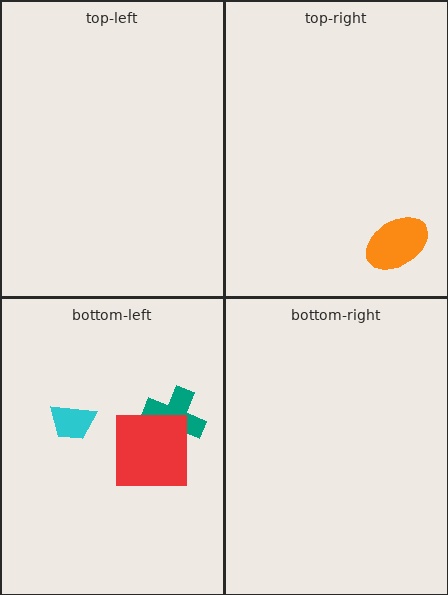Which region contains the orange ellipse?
The top-right region.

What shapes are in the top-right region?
The orange ellipse.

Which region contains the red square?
The bottom-left region.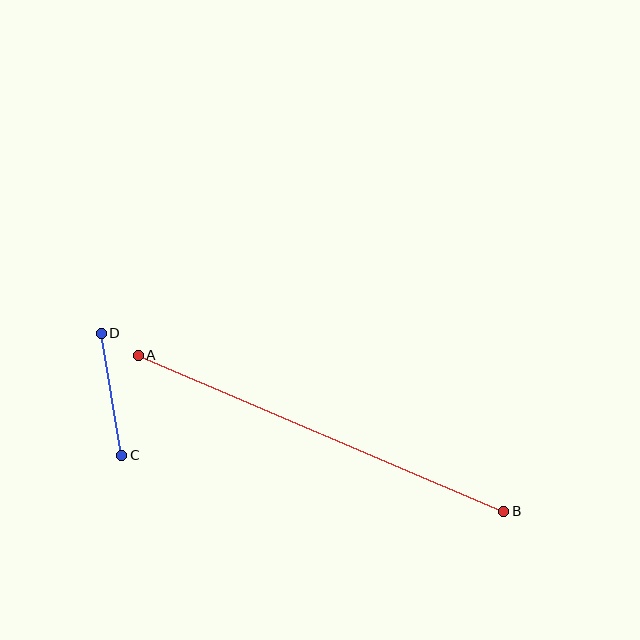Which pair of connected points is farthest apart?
Points A and B are farthest apart.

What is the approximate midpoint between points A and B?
The midpoint is at approximately (321, 433) pixels.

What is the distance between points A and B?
The distance is approximately 397 pixels.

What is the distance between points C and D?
The distance is approximately 123 pixels.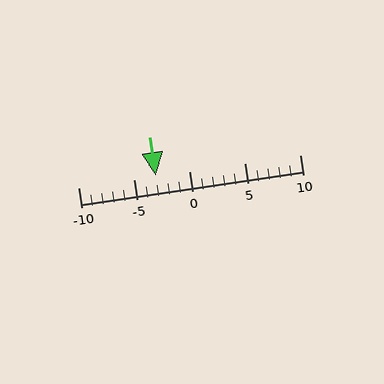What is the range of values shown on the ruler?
The ruler shows values from -10 to 10.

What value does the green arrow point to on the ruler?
The green arrow points to approximately -3.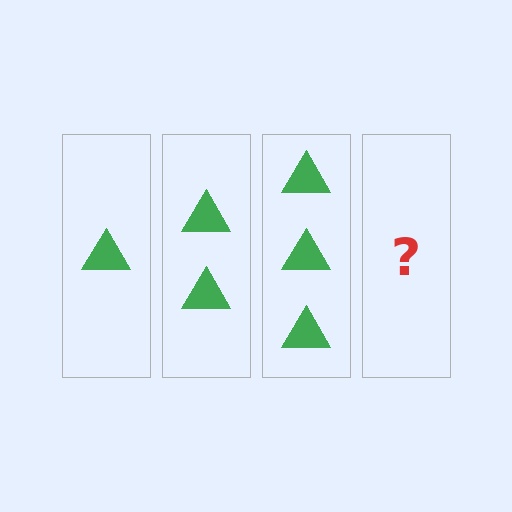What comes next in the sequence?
The next element should be 4 triangles.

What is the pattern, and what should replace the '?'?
The pattern is that each step adds one more triangle. The '?' should be 4 triangles.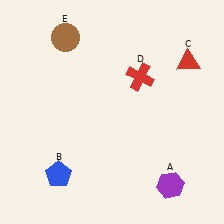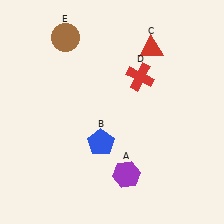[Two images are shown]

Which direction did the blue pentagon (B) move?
The blue pentagon (B) moved right.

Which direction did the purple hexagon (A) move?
The purple hexagon (A) moved left.